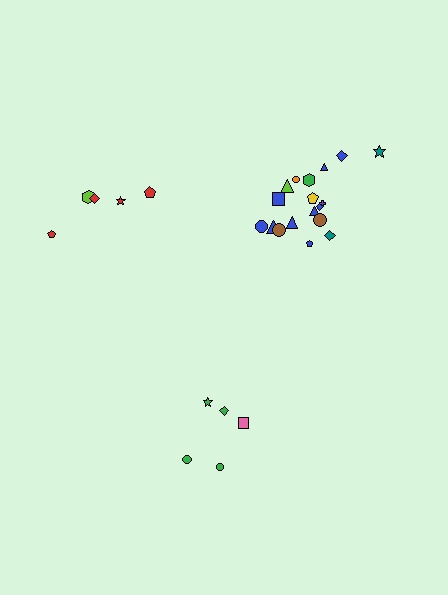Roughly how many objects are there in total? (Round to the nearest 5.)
Roughly 30 objects in total.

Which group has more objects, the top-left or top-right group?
The top-right group.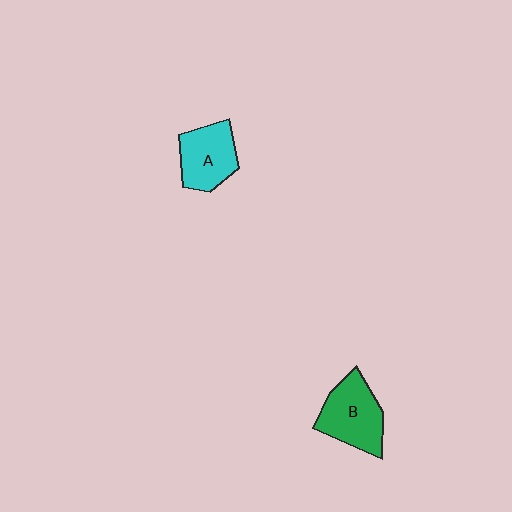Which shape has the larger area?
Shape B (green).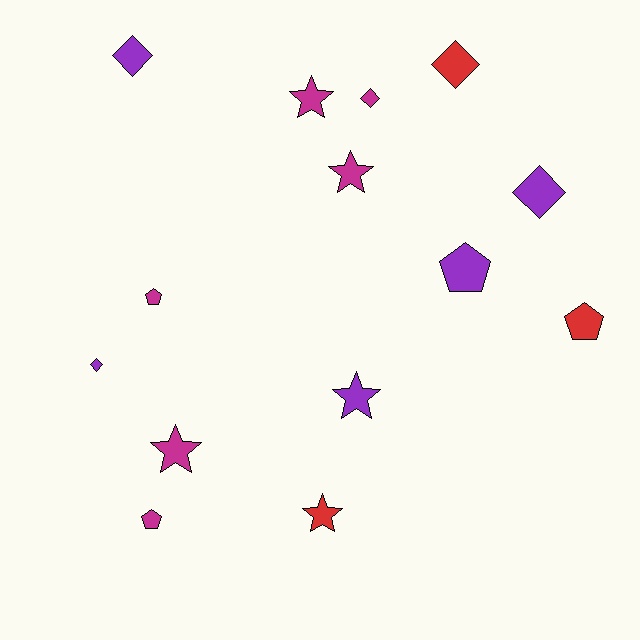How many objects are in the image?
There are 14 objects.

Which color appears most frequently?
Magenta, with 6 objects.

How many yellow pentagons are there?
There are no yellow pentagons.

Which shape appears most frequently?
Star, with 5 objects.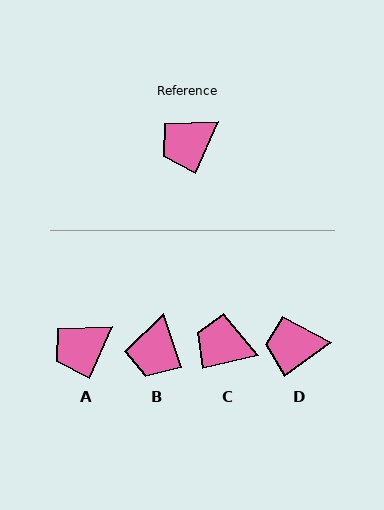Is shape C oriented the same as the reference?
No, it is off by about 53 degrees.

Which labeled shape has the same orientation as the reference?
A.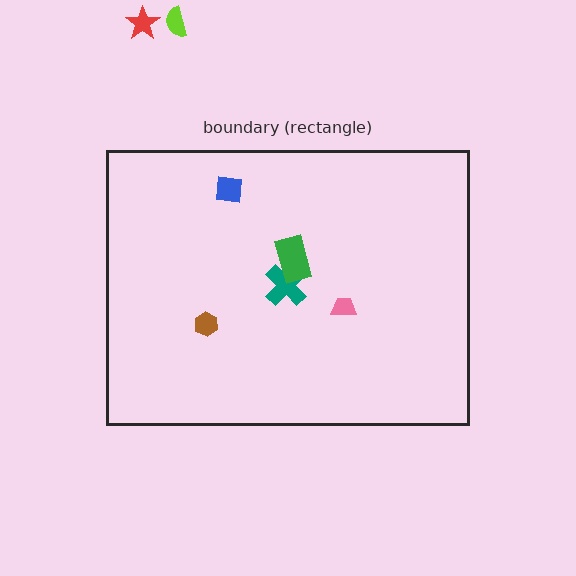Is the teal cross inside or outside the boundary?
Inside.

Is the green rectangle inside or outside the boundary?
Inside.